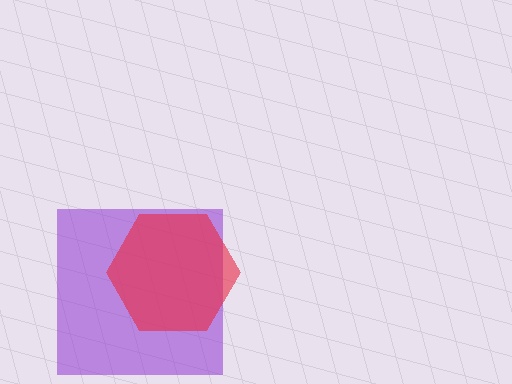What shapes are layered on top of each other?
The layered shapes are: a purple square, a red hexagon.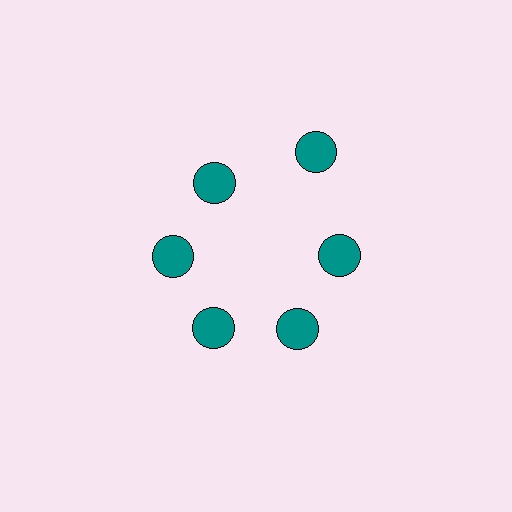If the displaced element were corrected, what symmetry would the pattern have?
It would have 6-fold rotational symmetry — the pattern would map onto itself every 60 degrees.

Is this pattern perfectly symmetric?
No. The 6 teal circles are arranged in a ring, but one element near the 1 o'clock position is pushed outward from the center, breaking the 6-fold rotational symmetry.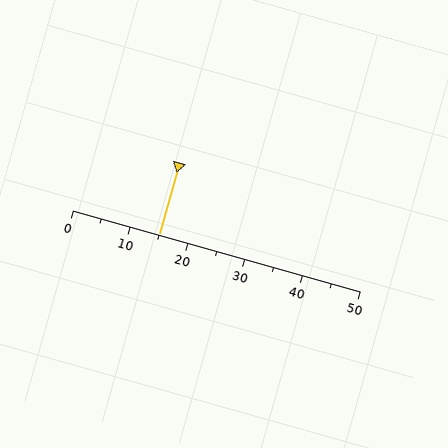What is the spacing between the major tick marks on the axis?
The major ticks are spaced 10 apart.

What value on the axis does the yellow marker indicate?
The marker indicates approximately 15.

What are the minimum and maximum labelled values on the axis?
The axis runs from 0 to 50.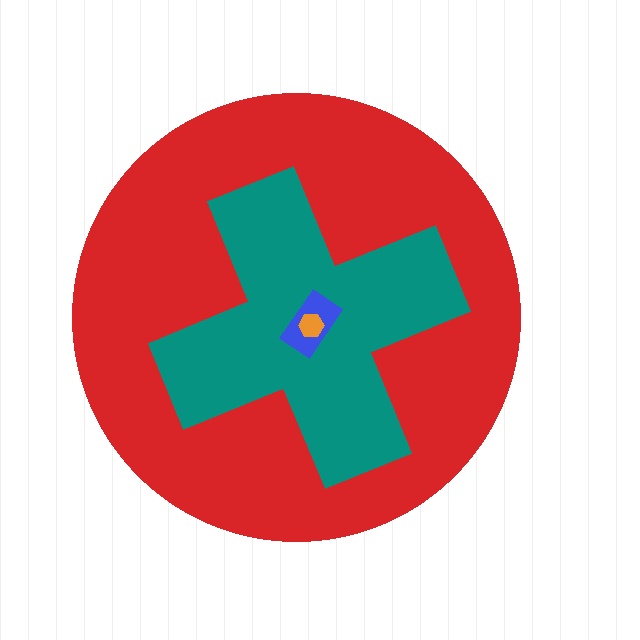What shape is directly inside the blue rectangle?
The orange hexagon.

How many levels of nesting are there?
4.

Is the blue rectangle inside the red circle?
Yes.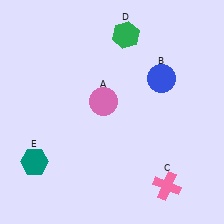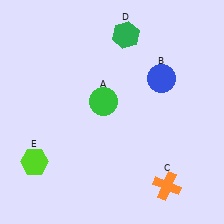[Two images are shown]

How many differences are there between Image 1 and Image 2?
There are 3 differences between the two images.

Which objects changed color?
A changed from pink to green. C changed from pink to orange. E changed from teal to lime.